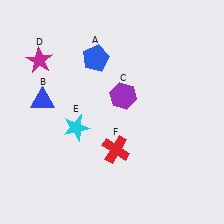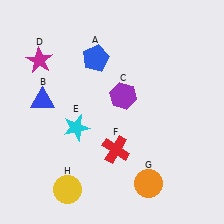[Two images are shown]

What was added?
An orange circle (G), a yellow circle (H) were added in Image 2.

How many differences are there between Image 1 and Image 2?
There are 2 differences between the two images.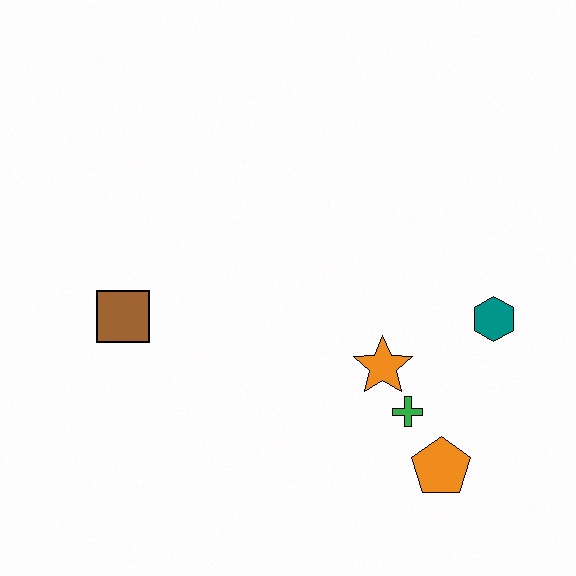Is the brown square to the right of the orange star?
No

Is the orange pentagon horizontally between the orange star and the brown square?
No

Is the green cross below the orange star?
Yes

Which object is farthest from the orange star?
The brown square is farthest from the orange star.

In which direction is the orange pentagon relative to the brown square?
The orange pentagon is to the right of the brown square.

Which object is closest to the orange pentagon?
The green cross is closest to the orange pentagon.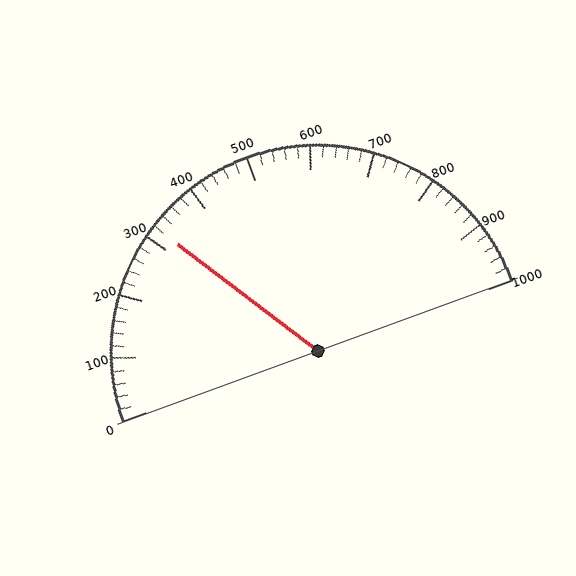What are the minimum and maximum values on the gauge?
The gauge ranges from 0 to 1000.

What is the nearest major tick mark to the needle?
The nearest major tick mark is 300.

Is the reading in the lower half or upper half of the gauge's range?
The reading is in the lower half of the range (0 to 1000).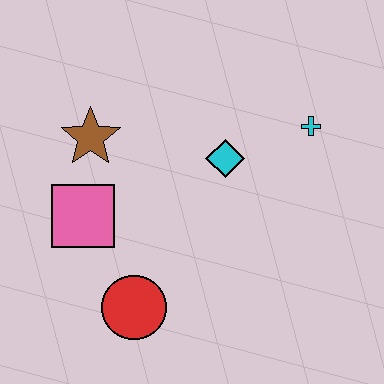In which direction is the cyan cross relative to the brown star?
The cyan cross is to the right of the brown star.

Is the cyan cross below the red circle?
No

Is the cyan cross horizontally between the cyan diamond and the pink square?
No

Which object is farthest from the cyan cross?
The red circle is farthest from the cyan cross.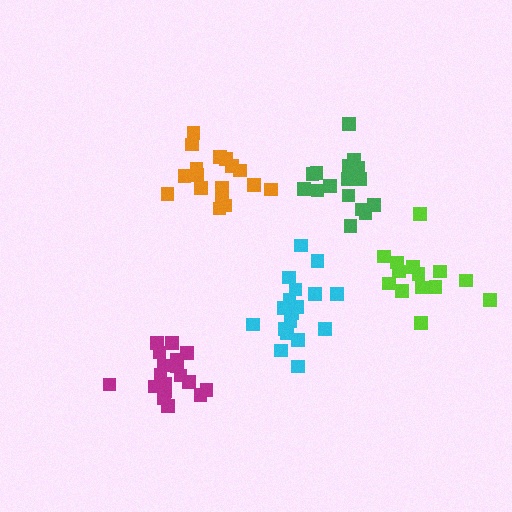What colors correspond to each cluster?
The clusters are colored: magenta, green, cyan, orange, lime.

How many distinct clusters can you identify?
There are 5 distinct clusters.